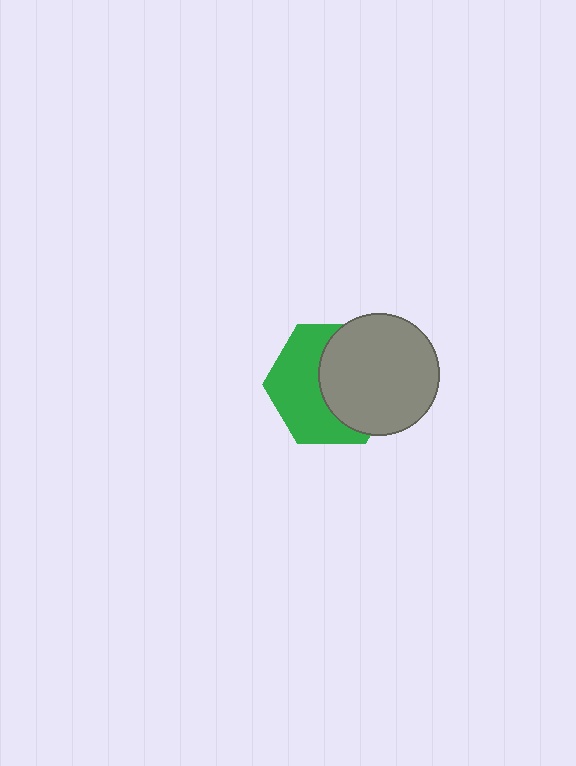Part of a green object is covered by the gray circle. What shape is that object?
It is a hexagon.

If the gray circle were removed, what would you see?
You would see the complete green hexagon.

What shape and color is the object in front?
The object in front is a gray circle.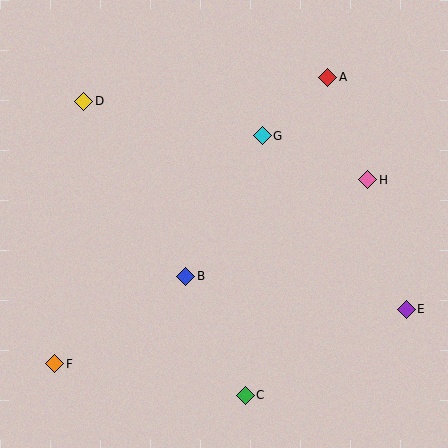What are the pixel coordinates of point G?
Point G is at (262, 136).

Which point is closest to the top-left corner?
Point D is closest to the top-left corner.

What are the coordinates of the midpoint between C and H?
The midpoint between C and H is at (307, 288).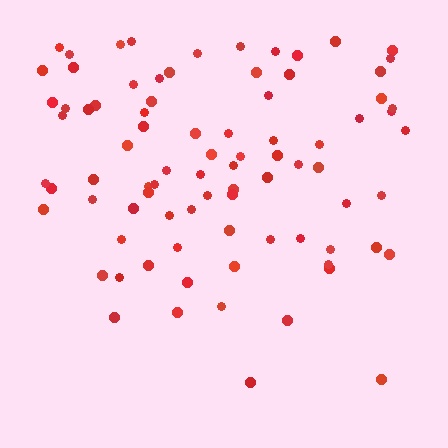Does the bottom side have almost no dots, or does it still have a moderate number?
Still a moderate number, just noticeably fewer than the top.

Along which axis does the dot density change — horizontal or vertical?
Vertical.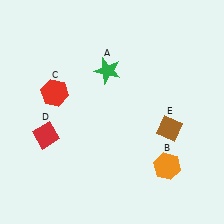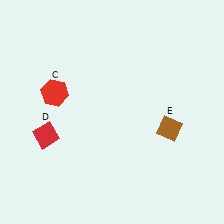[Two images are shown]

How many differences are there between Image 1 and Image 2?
There are 2 differences between the two images.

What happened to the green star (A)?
The green star (A) was removed in Image 2. It was in the top-left area of Image 1.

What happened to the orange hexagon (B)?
The orange hexagon (B) was removed in Image 2. It was in the bottom-right area of Image 1.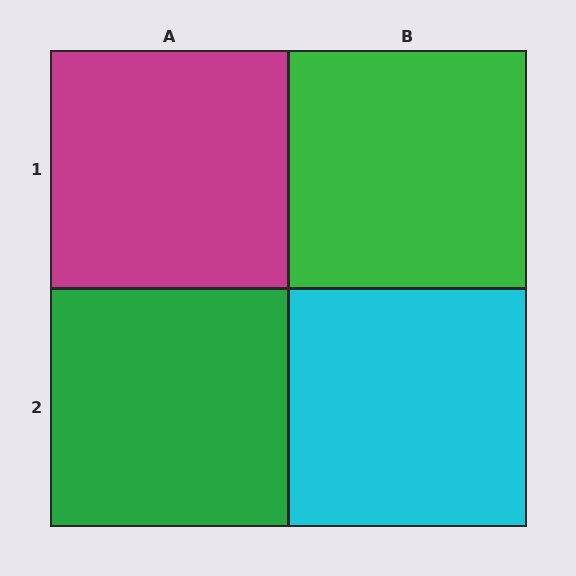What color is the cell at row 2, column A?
Green.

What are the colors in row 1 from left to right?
Magenta, green.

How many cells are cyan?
1 cell is cyan.